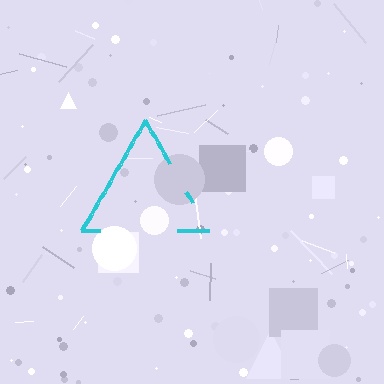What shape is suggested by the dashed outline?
The dashed outline suggests a triangle.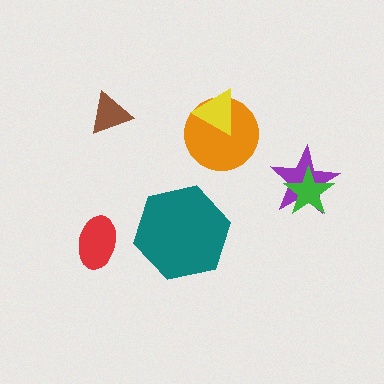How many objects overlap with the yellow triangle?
1 object overlaps with the yellow triangle.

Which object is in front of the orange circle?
The yellow triangle is in front of the orange circle.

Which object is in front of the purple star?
The green star is in front of the purple star.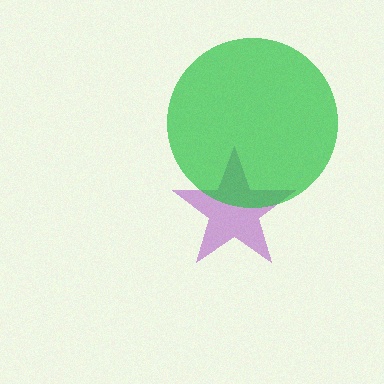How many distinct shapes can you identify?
There are 2 distinct shapes: a purple star, a green circle.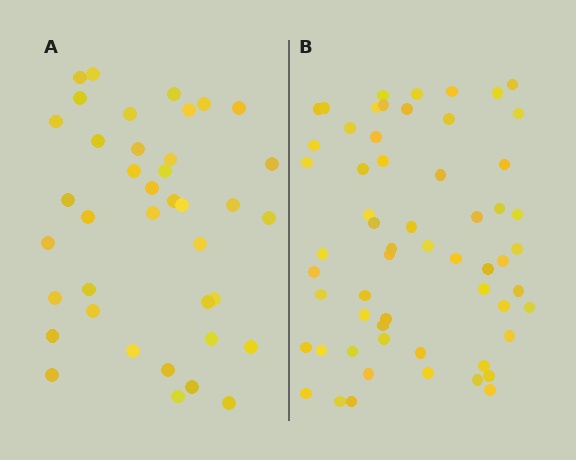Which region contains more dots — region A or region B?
Region B (the right region) has more dots.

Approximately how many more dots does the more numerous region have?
Region B has approximately 20 more dots than region A.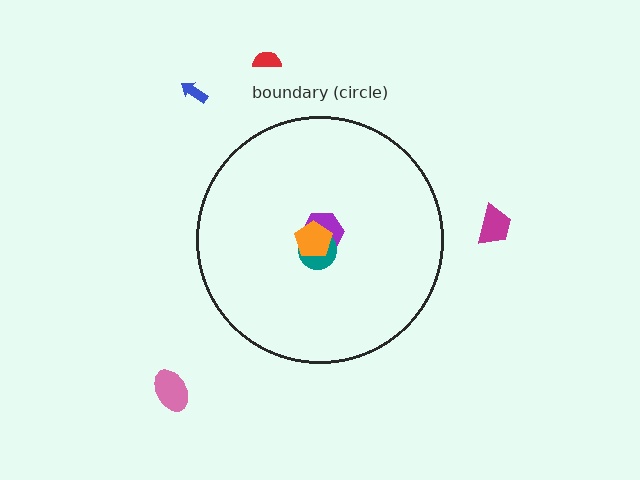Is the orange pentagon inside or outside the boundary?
Inside.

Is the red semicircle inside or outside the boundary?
Outside.